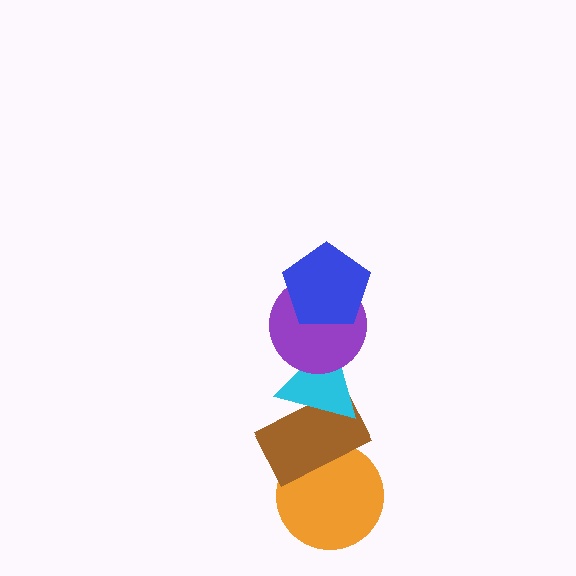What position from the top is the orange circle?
The orange circle is 5th from the top.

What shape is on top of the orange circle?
The brown rectangle is on top of the orange circle.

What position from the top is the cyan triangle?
The cyan triangle is 3rd from the top.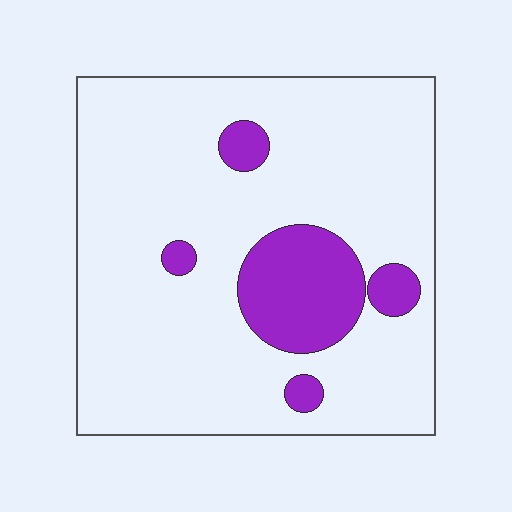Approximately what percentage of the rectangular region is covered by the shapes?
Approximately 15%.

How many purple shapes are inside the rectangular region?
5.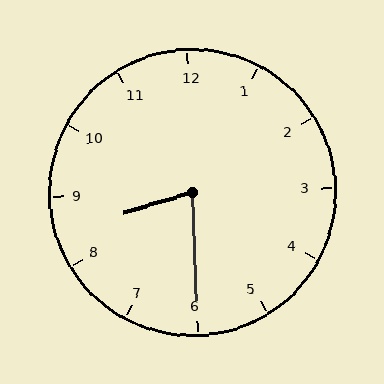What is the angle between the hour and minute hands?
Approximately 75 degrees.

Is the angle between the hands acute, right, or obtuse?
It is acute.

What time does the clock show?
8:30.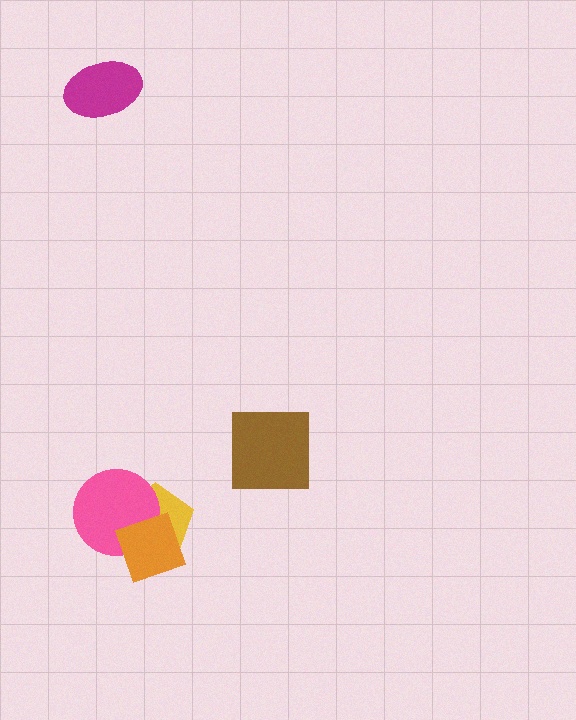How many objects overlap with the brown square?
0 objects overlap with the brown square.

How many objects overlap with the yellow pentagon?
2 objects overlap with the yellow pentagon.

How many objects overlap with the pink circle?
2 objects overlap with the pink circle.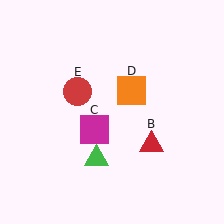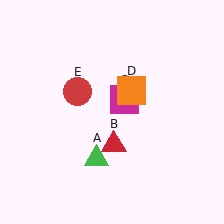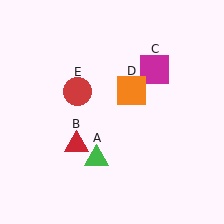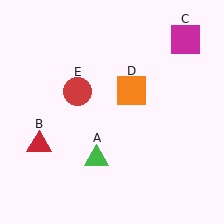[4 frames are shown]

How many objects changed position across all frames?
2 objects changed position: red triangle (object B), magenta square (object C).